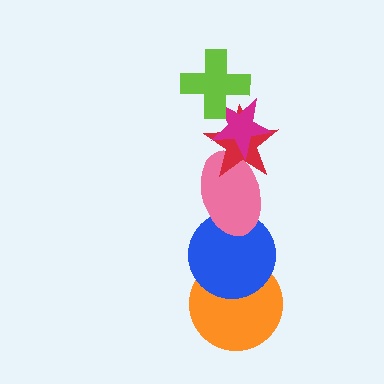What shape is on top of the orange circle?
The blue circle is on top of the orange circle.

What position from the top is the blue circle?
The blue circle is 5th from the top.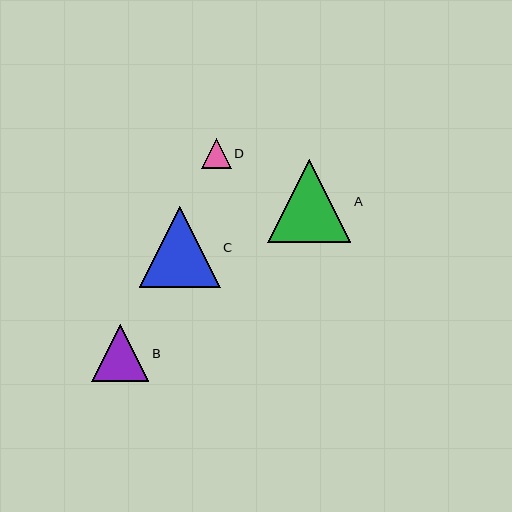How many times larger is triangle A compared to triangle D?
Triangle A is approximately 2.8 times the size of triangle D.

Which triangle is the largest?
Triangle A is the largest with a size of approximately 83 pixels.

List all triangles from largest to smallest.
From largest to smallest: A, C, B, D.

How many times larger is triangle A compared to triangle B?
Triangle A is approximately 1.5 times the size of triangle B.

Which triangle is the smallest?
Triangle D is the smallest with a size of approximately 30 pixels.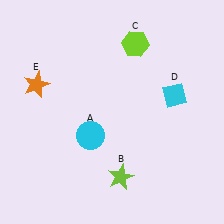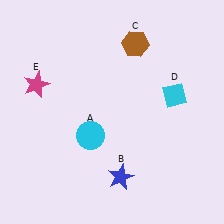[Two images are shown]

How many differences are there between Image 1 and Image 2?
There are 3 differences between the two images.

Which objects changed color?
B changed from lime to blue. C changed from lime to brown. E changed from orange to magenta.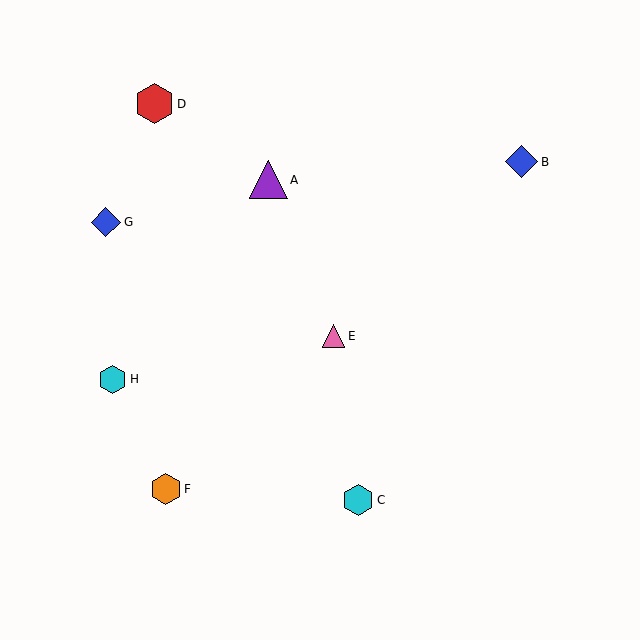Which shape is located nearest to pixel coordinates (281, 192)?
The purple triangle (labeled A) at (268, 180) is nearest to that location.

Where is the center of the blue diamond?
The center of the blue diamond is at (521, 162).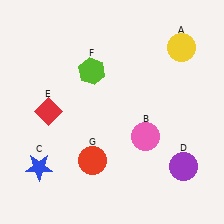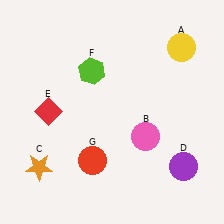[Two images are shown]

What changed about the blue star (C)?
In Image 1, C is blue. In Image 2, it changed to orange.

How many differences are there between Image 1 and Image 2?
There is 1 difference between the two images.